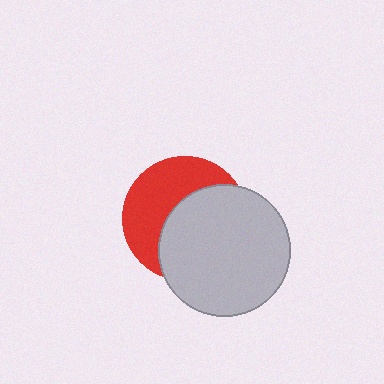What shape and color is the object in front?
The object in front is a light gray circle.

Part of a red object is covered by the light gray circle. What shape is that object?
It is a circle.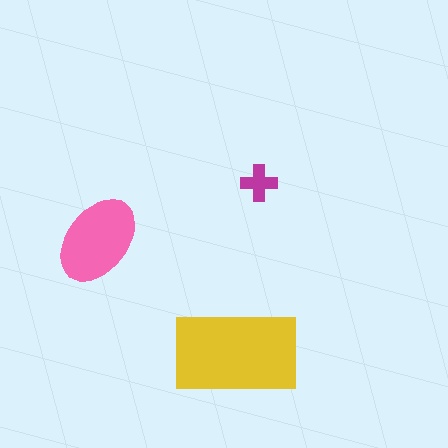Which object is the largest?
The yellow rectangle.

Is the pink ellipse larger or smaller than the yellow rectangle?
Smaller.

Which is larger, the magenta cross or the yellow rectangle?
The yellow rectangle.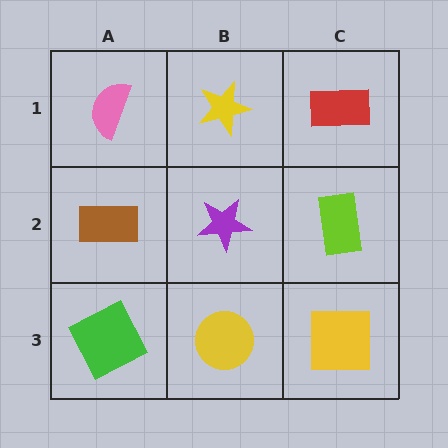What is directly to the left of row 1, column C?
A yellow star.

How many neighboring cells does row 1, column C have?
2.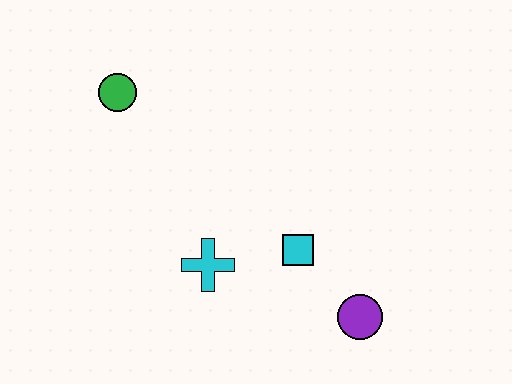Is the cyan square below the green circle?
Yes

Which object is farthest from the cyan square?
The green circle is farthest from the cyan square.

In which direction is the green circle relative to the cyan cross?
The green circle is above the cyan cross.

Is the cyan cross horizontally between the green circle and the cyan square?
Yes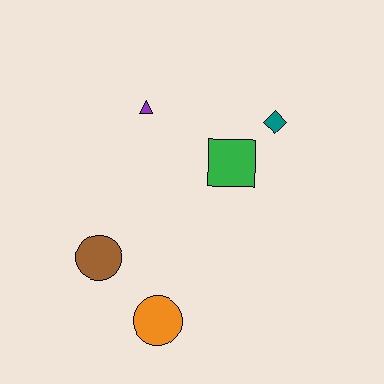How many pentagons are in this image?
There are no pentagons.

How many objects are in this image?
There are 5 objects.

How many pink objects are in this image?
There are no pink objects.